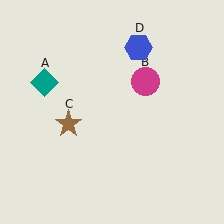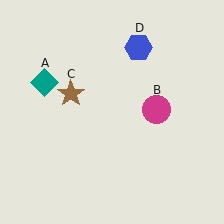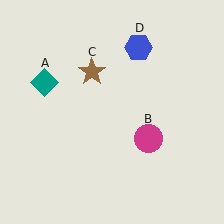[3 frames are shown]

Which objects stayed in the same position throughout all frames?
Teal diamond (object A) and blue hexagon (object D) remained stationary.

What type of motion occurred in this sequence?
The magenta circle (object B), brown star (object C) rotated clockwise around the center of the scene.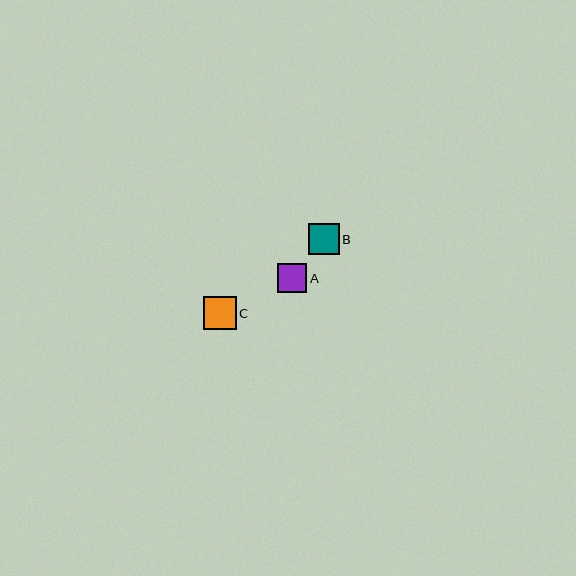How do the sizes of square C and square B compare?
Square C and square B are approximately the same size.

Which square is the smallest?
Square A is the smallest with a size of approximately 29 pixels.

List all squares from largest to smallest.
From largest to smallest: C, B, A.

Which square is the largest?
Square C is the largest with a size of approximately 33 pixels.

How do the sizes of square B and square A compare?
Square B and square A are approximately the same size.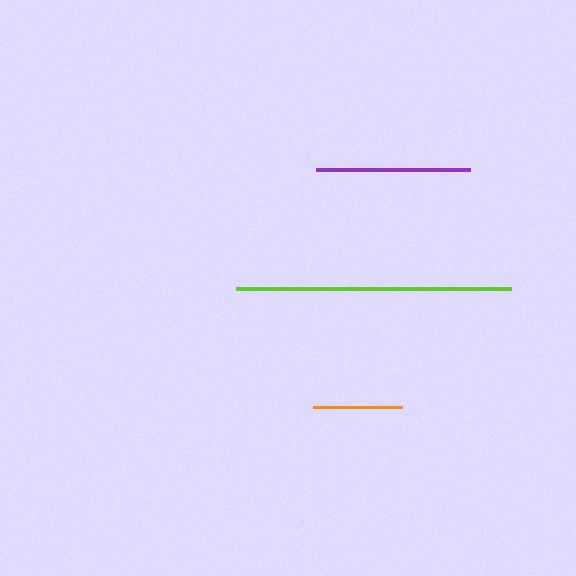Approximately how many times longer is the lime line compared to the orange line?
The lime line is approximately 3.1 times the length of the orange line.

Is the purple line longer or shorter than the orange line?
The purple line is longer than the orange line.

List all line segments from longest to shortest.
From longest to shortest: lime, purple, orange.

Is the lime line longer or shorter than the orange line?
The lime line is longer than the orange line.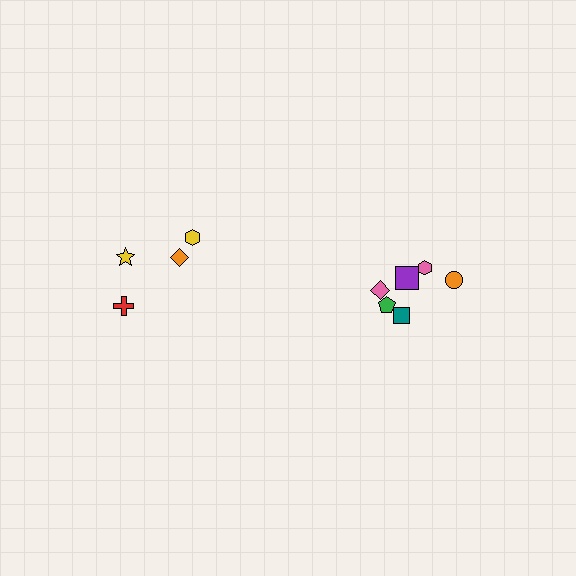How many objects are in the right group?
There are 6 objects.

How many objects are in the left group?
There are 4 objects.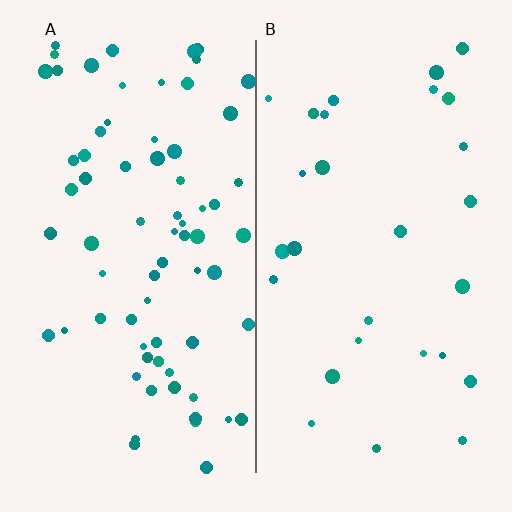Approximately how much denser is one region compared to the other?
Approximately 2.6× — region A over region B.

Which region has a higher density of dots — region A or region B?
A (the left).